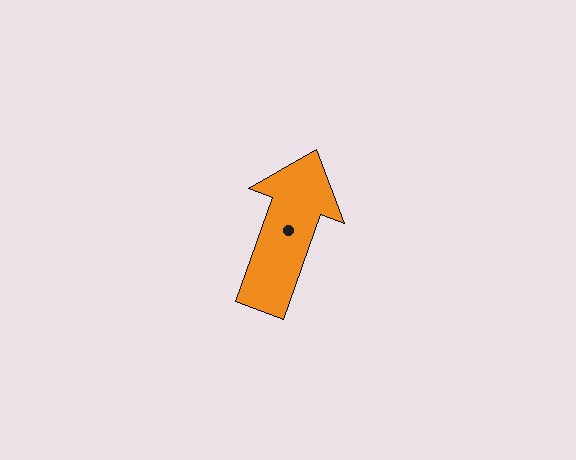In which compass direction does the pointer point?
North.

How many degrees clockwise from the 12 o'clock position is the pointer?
Approximately 20 degrees.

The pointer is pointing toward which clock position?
Roughly 1 o'clock.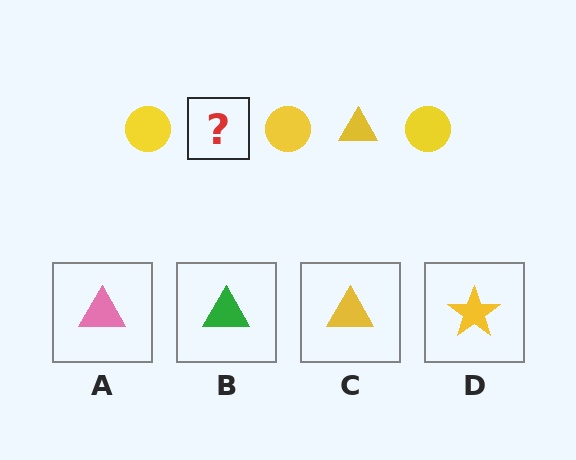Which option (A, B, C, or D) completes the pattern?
C.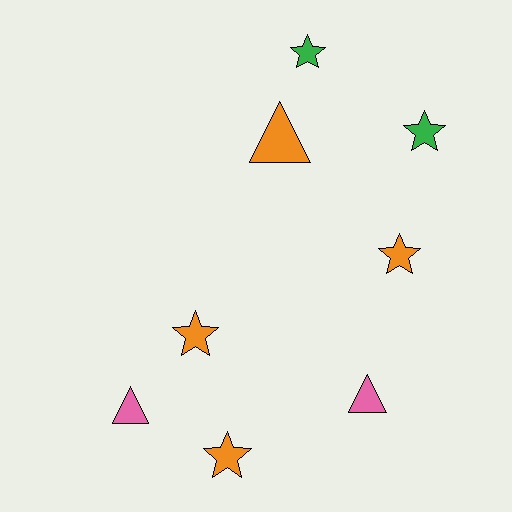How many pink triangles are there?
There are 2 pink triangles.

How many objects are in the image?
There are 8 objects.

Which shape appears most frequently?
Star, with 5 objects.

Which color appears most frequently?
Orange, with 4 objects.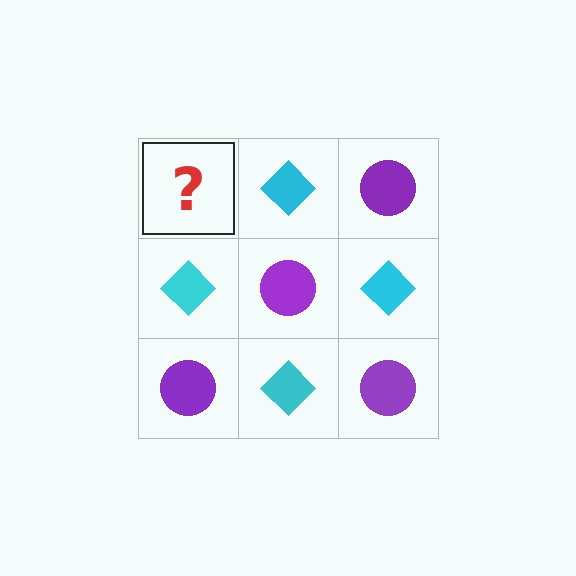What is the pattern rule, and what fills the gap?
The rule is that it alternates purple circle and cyan diamond in a checkerboard pattern. The gap should be filled with a purple circle.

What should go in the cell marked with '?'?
The missing cell should contain a purple circle.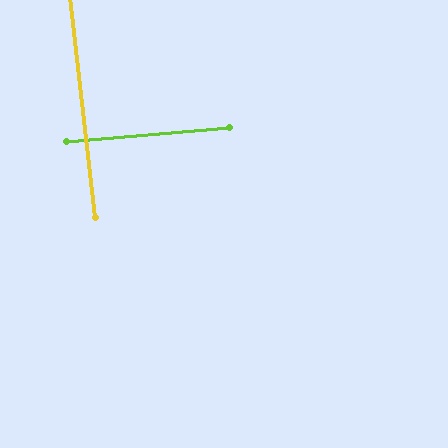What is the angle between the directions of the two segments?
Approximately 88 degrees.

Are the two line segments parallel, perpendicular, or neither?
Perpendicular — they meet at approximately 88°.